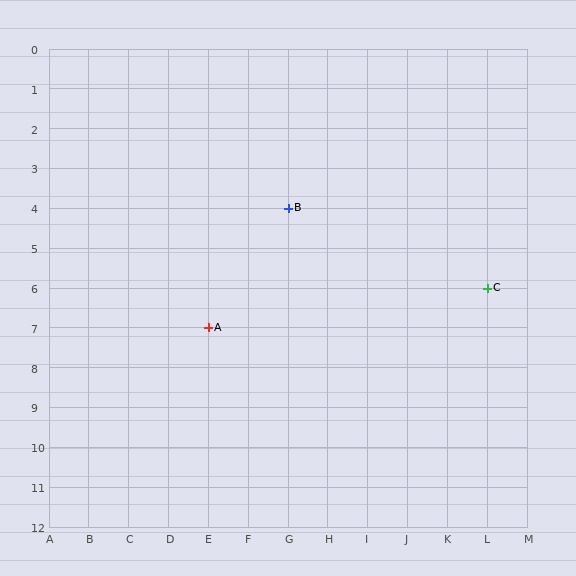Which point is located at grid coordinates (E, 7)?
Point A is at (E, 7).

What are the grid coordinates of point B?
Point B is at grid coordinates (G, 4).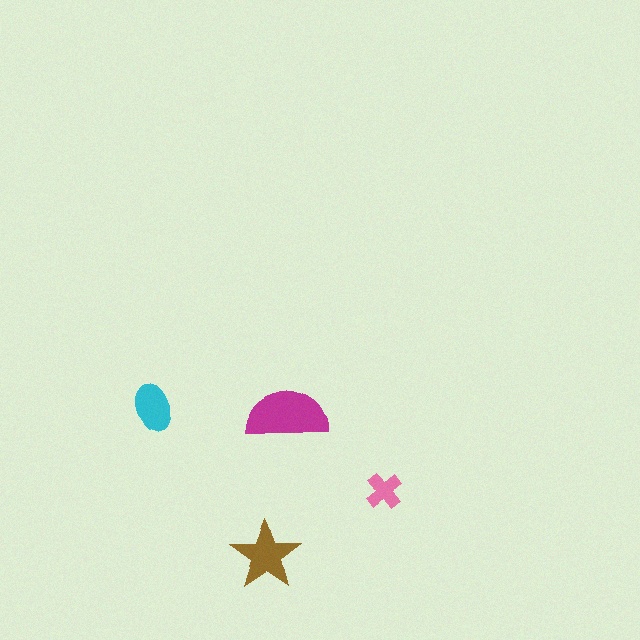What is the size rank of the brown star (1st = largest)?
2nd.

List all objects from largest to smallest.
The magenta semicircle, the brown star, the cyan ellipse, the pink cross.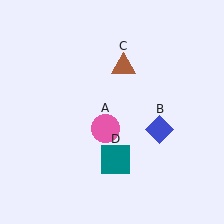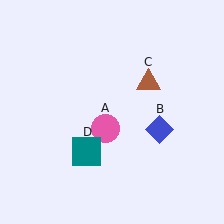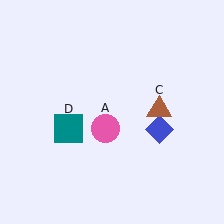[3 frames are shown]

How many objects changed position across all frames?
2 objects changed position: brown triangle (object C), teal square (object D).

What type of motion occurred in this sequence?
The brown triangle (object C), teal square (object D) rotated clockwise around the center of the scene.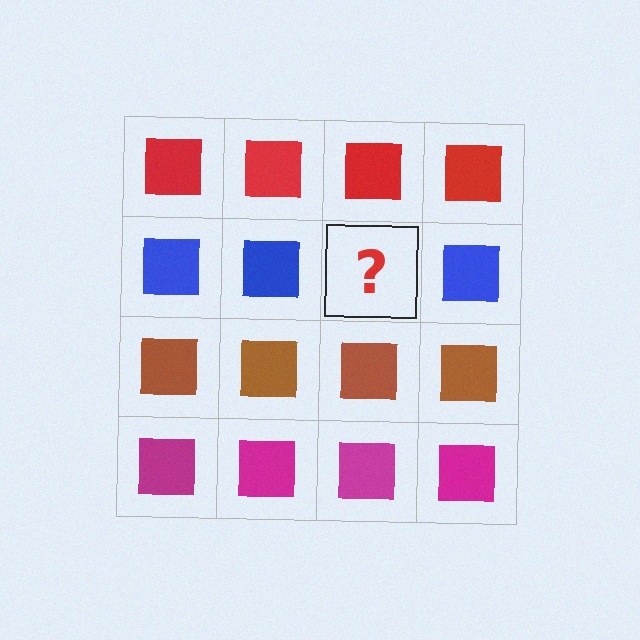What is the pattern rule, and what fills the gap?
The rule is that each row has a consistent color. The gap should be filled with a blue square.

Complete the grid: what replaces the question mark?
The question mark should be replaced with a blue square.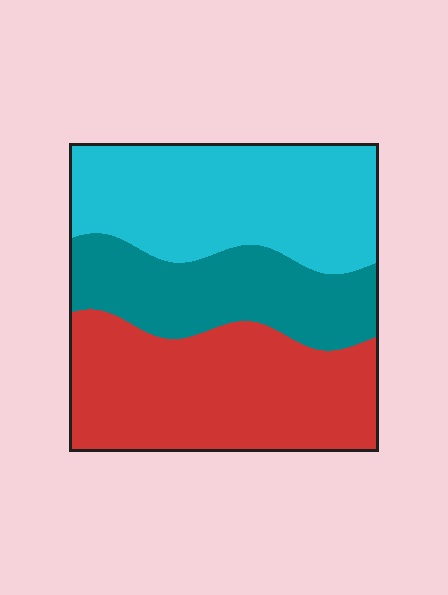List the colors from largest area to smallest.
From largest to smallest: red, cyan, teal.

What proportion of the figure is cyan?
Cyan covers 36% of the figure.